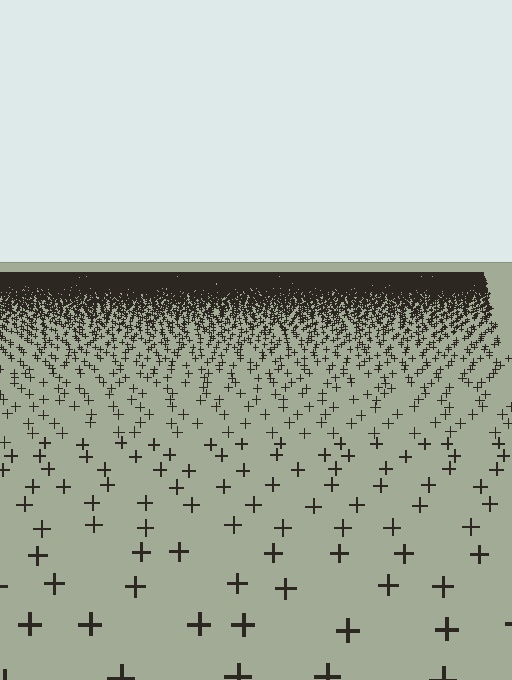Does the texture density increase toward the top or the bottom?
Density increases toward the top.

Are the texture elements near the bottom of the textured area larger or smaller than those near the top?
Larger. Near the bottom, elements are closer to the viewer and appear at a bigger on-screen size.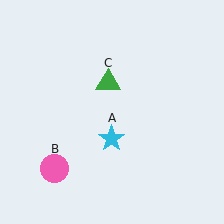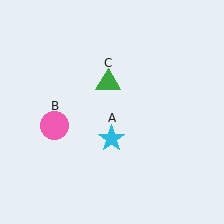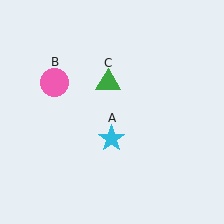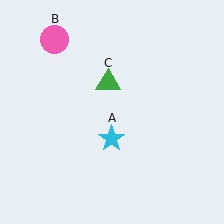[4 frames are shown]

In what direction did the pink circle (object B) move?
The pink circle (object B) moved up.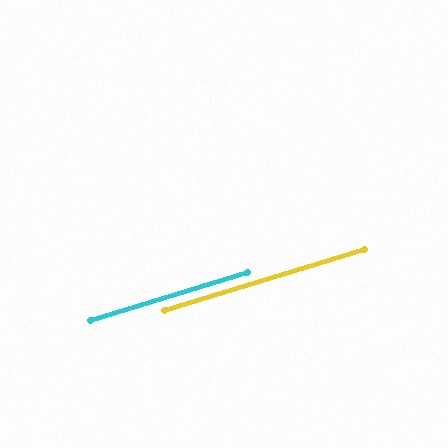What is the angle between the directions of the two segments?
Approximately 0 degrees.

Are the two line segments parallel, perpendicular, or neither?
Parallel — their directions differ by only 0.1°.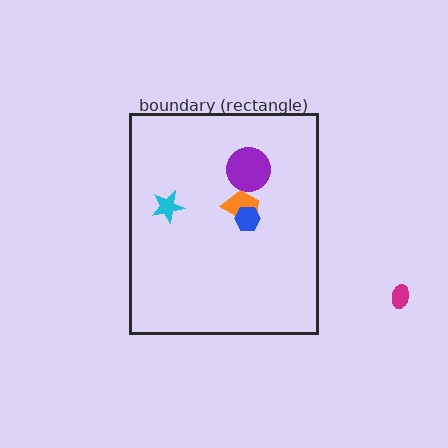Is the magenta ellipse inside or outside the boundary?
Outside.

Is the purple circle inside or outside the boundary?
Inside.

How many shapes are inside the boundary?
4 inside, 1 outside.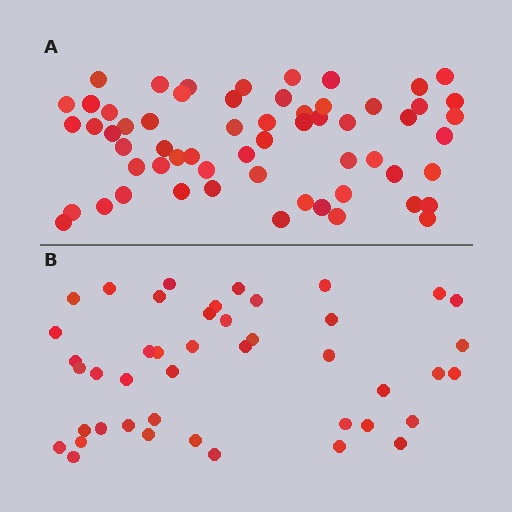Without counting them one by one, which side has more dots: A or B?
Region A (the top region) has more dots.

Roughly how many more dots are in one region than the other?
Region A has approximately 15 more dots than region B.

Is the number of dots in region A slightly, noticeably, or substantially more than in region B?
Region A has noticeably more, but not dramatically so. The ratio is roughly 1.4 to 1.